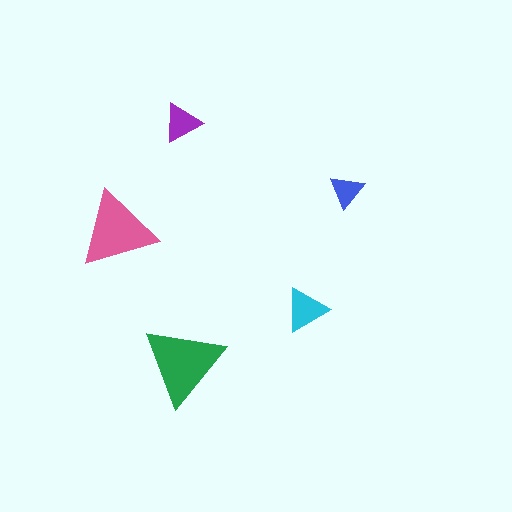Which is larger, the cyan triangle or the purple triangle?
The cyan one.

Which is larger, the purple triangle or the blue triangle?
The purple one.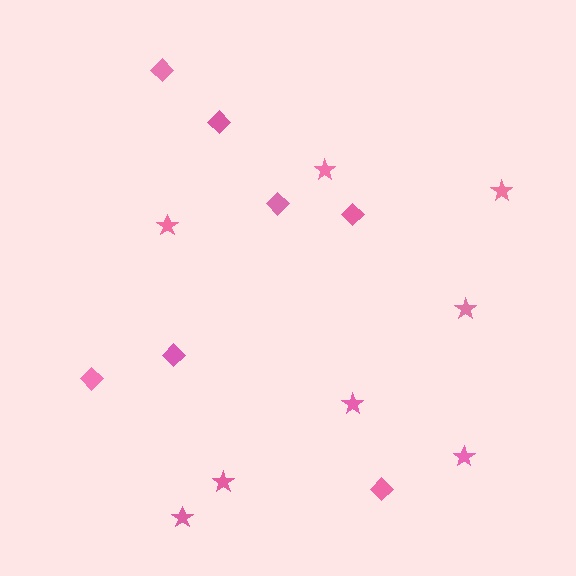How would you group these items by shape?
There are 2 groups: one group of diamonds (7) and one group of stars (8).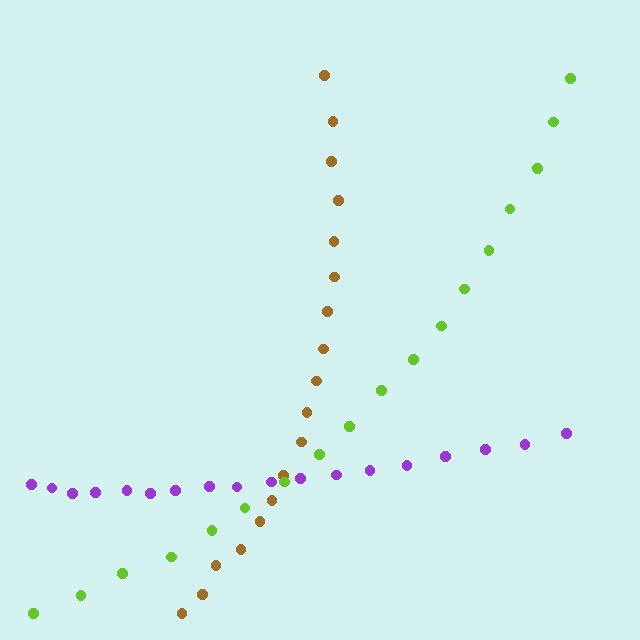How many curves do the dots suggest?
There are 3 distinct paths.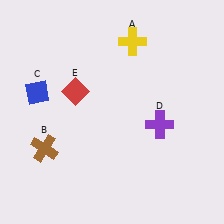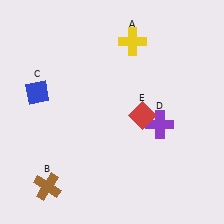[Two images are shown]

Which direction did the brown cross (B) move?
The brown cross (B) moved down.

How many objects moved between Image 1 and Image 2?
2 objects moved between the two images.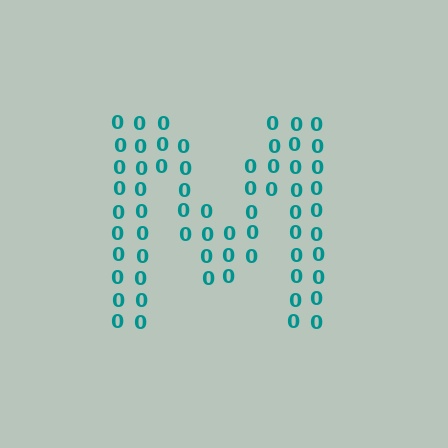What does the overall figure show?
The overall figure shows the letter M.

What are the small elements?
The small elements are digit 0's.